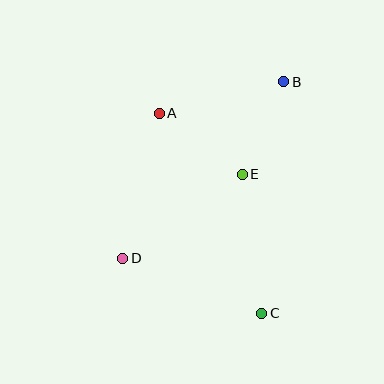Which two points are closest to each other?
Points B and E are closest to each other.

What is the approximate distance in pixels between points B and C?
The distance between B and C is approximately 232 pixels.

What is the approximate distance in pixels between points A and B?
The distance between A and B is approximately 128 pixels.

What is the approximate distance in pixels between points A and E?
The distance between A and E is approximately 103 pixels.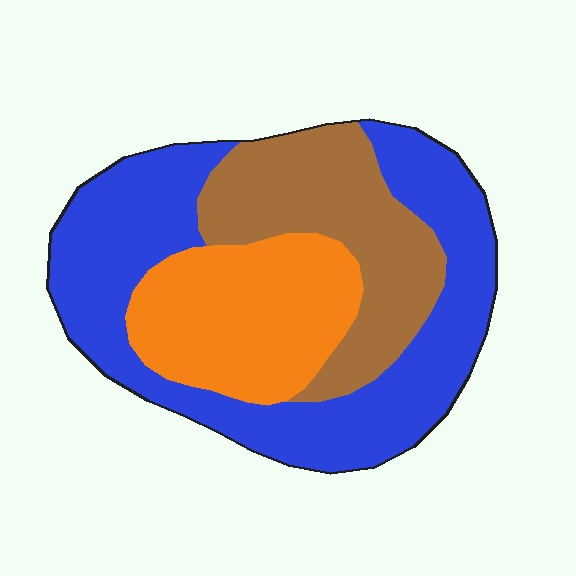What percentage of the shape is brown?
Brown covers roughly 25% of the shape.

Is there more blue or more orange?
Blue.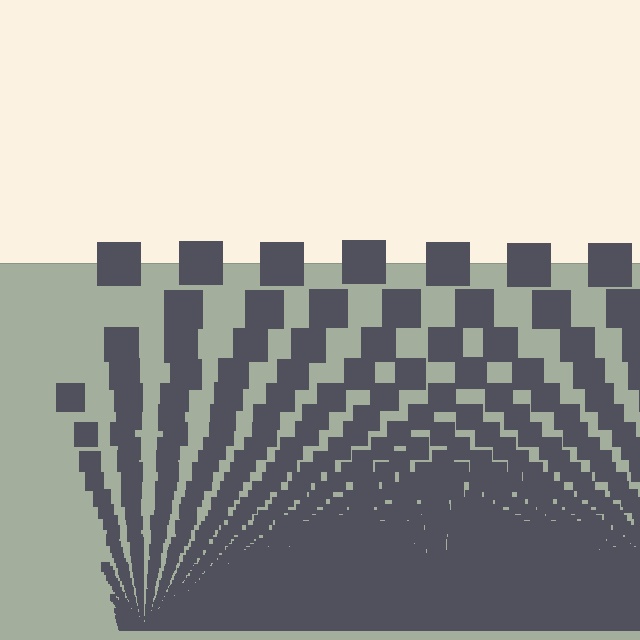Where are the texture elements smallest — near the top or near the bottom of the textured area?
Near the bottom.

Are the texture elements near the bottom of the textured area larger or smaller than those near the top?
Smaller. The gradient is inverted — elements near the bottom are smaller and denser.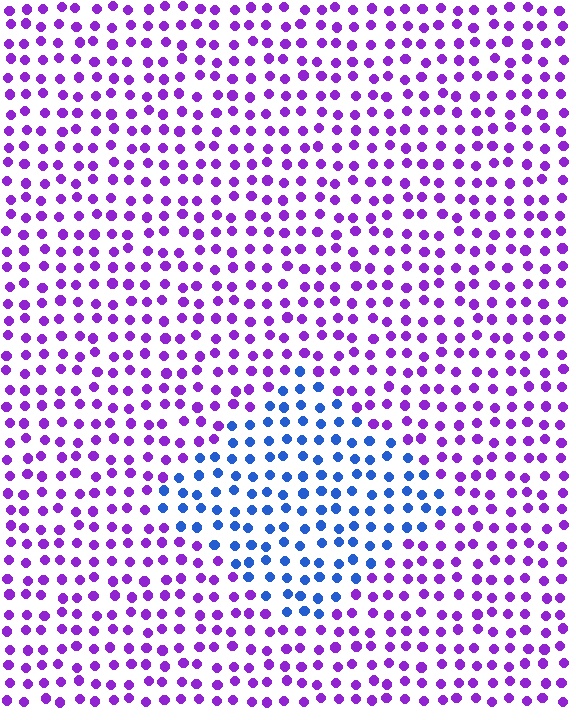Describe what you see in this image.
The image is filled with small purple elements in a uniform arrangement. A diamond-shaped region is visible where the elements are tinted to a slightly different hue, forming a subtle color boundary.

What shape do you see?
I see a diamond.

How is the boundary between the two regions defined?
The boundary is defined purely by a slight shift in hue (about 58 degrees). Spacing, size, and orientation are identical on both sides.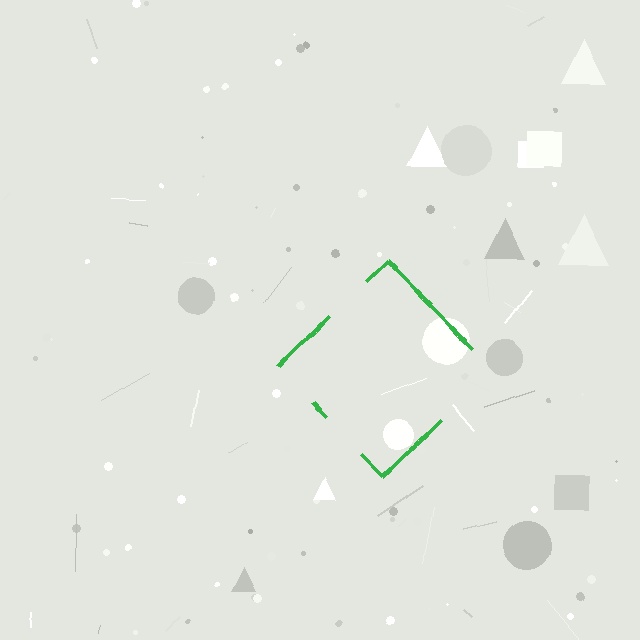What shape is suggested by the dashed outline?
The dashed outline suggests a diamond.